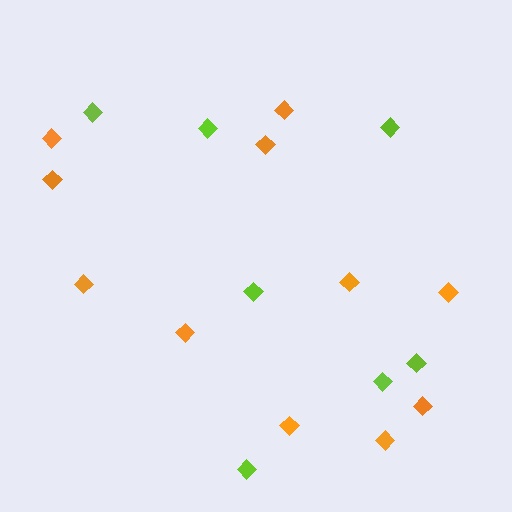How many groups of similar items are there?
There are 2 groups: one group of lime diamonds (7) and one group of orange diamonds (11).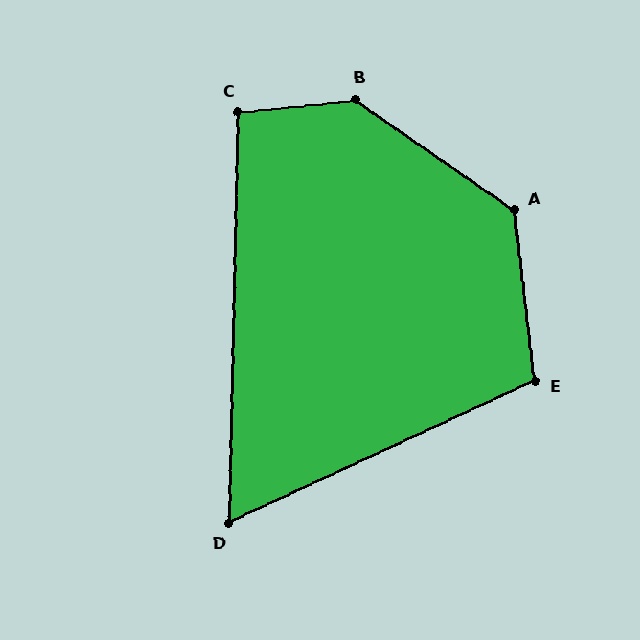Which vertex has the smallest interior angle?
D, at approximately 64 degrees.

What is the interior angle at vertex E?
Approximately 108 degrees (obtuse).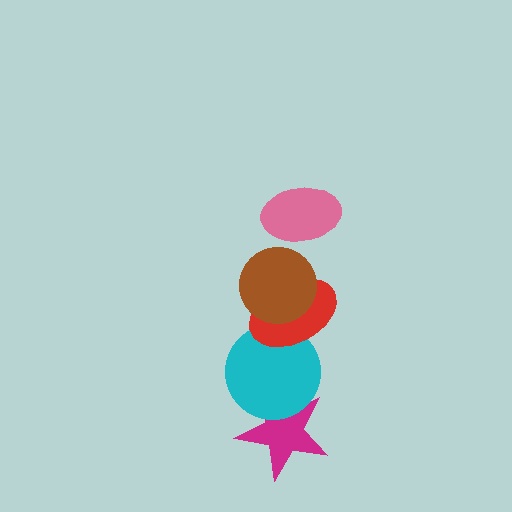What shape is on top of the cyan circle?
The red ellipse is on top of the cyan circle.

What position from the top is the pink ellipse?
The pink ellipse is 1st from the top.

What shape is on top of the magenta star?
The cyan circle is on top of the magenta star.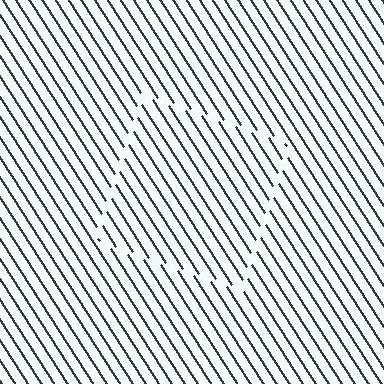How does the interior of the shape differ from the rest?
The interior of the shape contains the same grating, shifted by half a period — the contour is defined by the phase discontinuity where line-ends from the inner and outer gratings abut.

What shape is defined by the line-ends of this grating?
An illusory square. The interior of the shape contains the same grating, shifted by half a period — the contour is defined by the phase discontinuity where line-ends from the inner and outer gratings abut.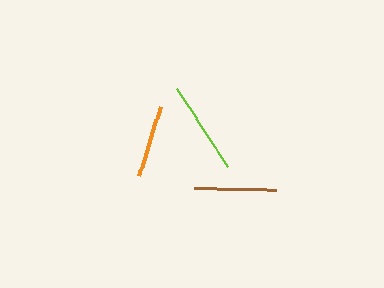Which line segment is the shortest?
The orange line is the shortest at approximately 72 pixels.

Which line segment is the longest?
The lime line is the longest at approximately 93 pixels.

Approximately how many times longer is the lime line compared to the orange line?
The lime line is approximately 1.3 times the length of the orange line.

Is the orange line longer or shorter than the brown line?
The brown line is longer than the orange line.